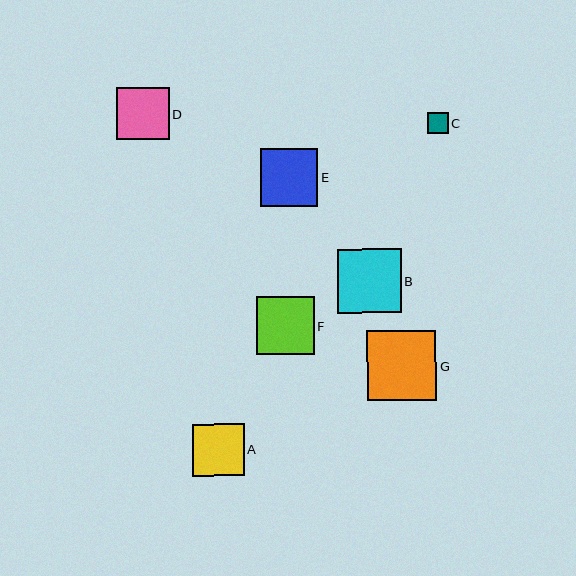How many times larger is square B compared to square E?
Square B is approximately 1.1 times the size of square E.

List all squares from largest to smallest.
From largest to smallest: G, B, E, F, D, A, C.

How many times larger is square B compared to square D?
Square B is approximately 1.2 times the size of square D.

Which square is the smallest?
Square C is the smallest with a size of approximately 21 pixels.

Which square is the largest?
Square G is the largest with a size of approximately 70 pixels.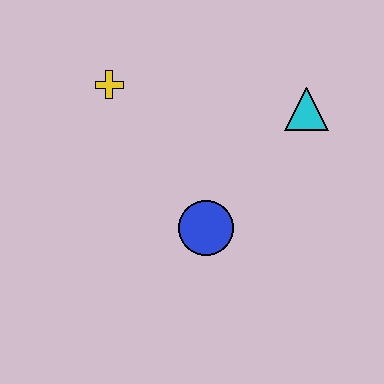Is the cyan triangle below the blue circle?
No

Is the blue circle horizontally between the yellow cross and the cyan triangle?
Yes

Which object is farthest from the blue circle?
The yellow cross is farthest from the blue circle.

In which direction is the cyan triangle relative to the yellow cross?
The cyan triangle is to the right of the yellow cross.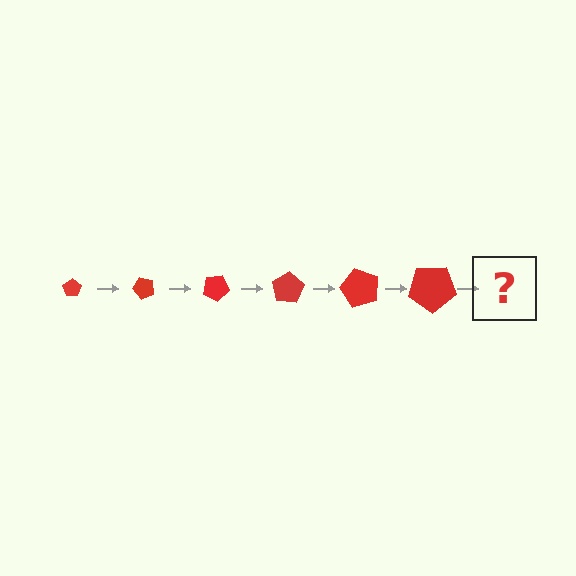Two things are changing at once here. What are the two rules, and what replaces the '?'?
The two rules are that the pentagon grows larger each step and it rotates 50 degrees each step. The '?' should be a pentagon, larger than the previous one and rotated 300 degrees from the start.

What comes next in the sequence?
The next element should be a pentagon, larger than the previous one and rotated 300 degrees from the start.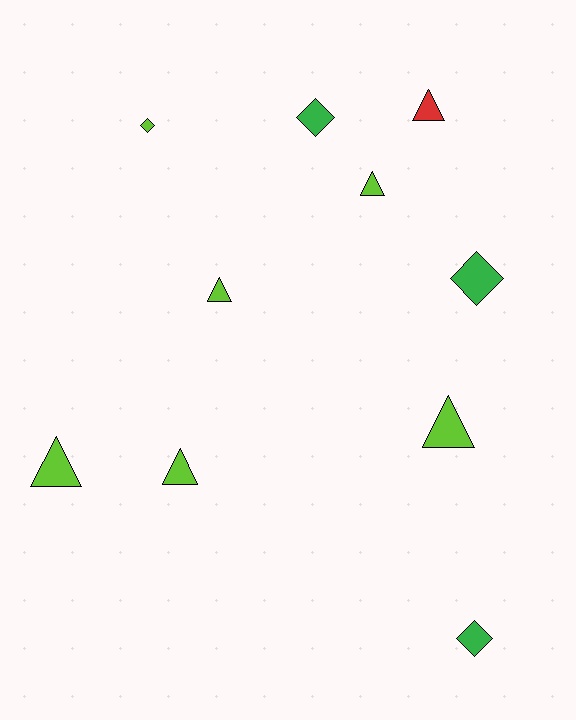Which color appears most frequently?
Lime, with 6 objects.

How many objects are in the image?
There are 10 objects.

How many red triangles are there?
There is 1 red triangle.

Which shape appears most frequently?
Triangle, with 6 objects.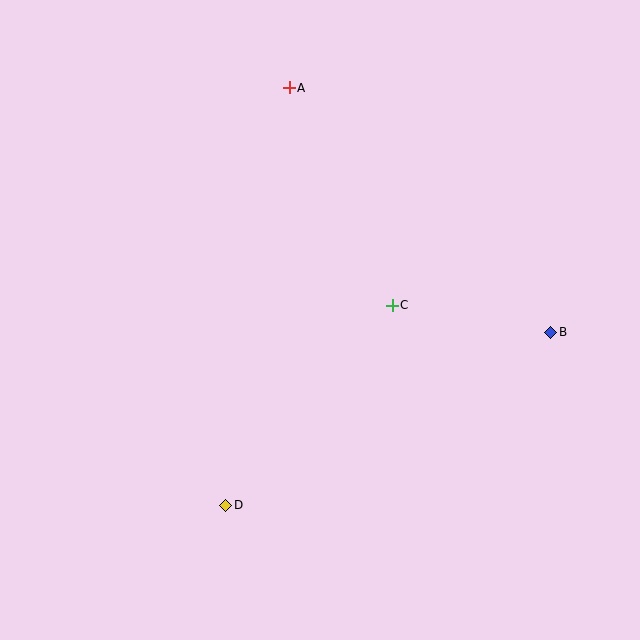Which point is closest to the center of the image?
Point C at (392, 305) is closest to the center.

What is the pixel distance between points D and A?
The distance between D and A is 422 pixels.